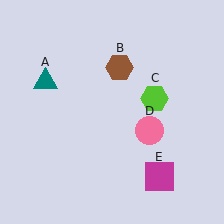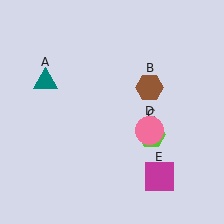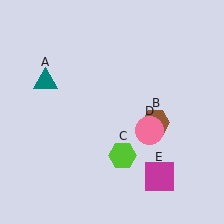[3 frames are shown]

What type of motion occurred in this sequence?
The brown hexagon (object B), lime hexagon (object C) rotated clockwise around the center of the scene.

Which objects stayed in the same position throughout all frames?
Teal triangle (object A) and pink circle (object D) and magenta square (object E) remained stationary.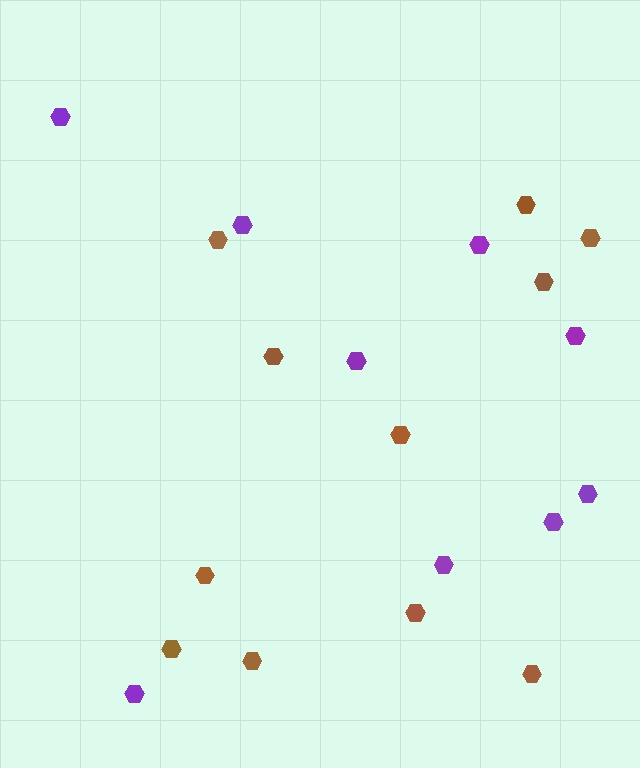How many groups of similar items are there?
There are 2 groups: one group of brown hexagons (11) and one group of purple hexagons (9).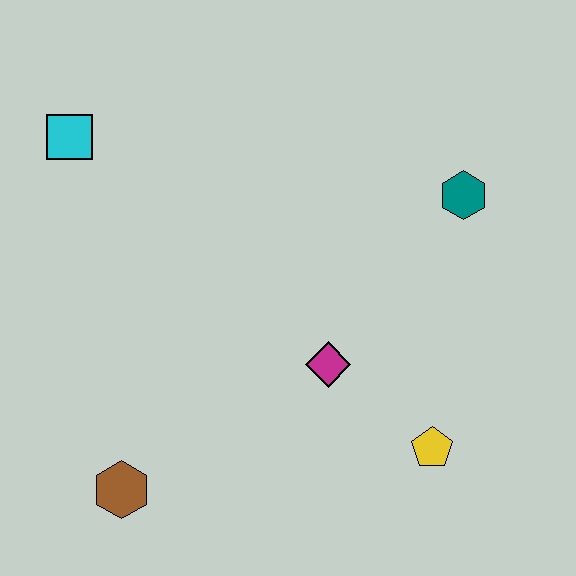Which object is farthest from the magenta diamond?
The cyan square is farthest from the magenta diamond.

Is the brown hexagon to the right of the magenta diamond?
No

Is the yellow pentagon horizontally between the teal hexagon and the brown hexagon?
Yes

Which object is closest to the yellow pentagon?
The magenta diamond is closest to the yellow pentagon.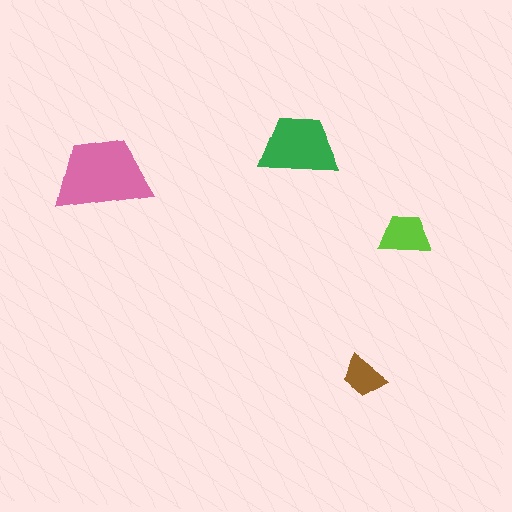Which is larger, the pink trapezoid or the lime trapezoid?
The pink one.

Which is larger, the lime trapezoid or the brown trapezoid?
The lime one.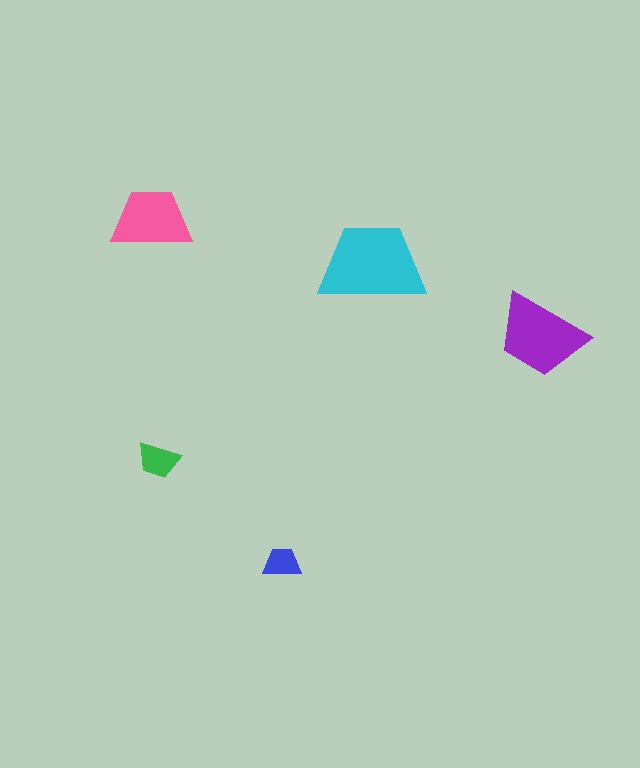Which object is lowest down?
The blue trapezoid is bottommost.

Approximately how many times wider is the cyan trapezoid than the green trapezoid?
About 2.5 times wider.